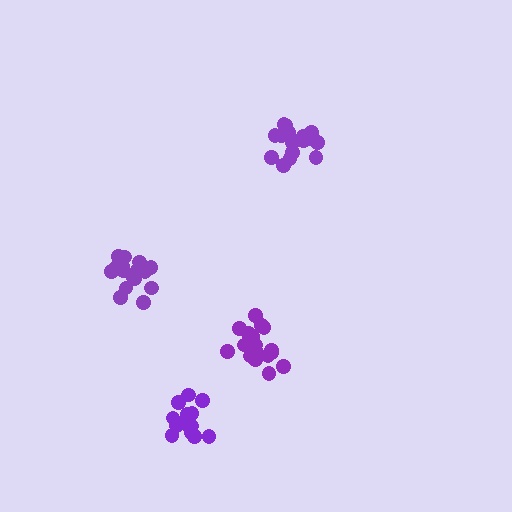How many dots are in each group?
Group 1: 17 dots, Group 2: 14 dots, Group 3: 18 dots, Group 4: 20 dots (69 total).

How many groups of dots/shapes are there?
There are 4 groups.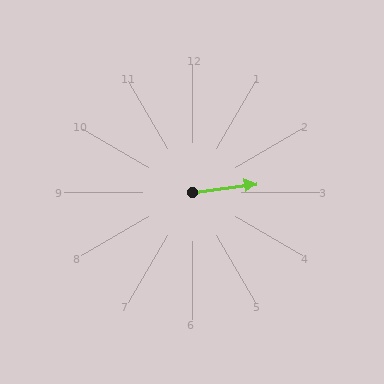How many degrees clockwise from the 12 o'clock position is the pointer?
Approximately 82 degrees.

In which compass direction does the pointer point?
East.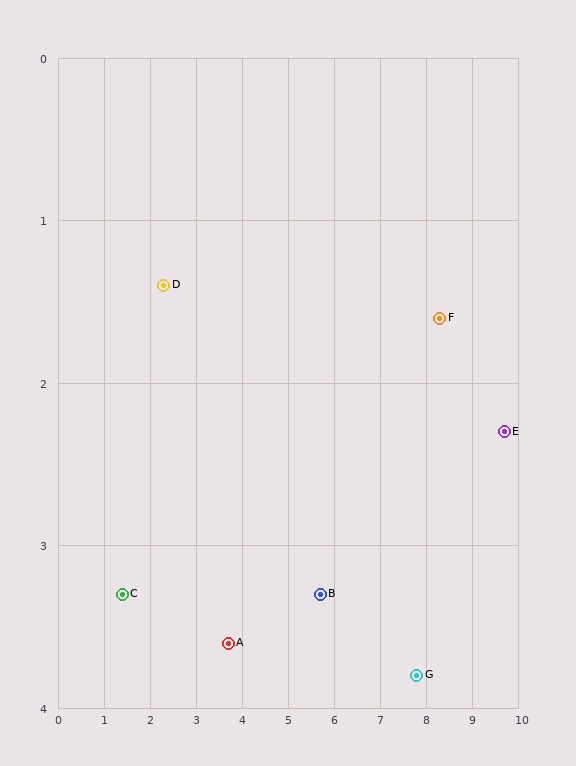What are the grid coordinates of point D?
Point D is at approximately (2.3, 1.4).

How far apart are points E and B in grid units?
Points E and B are about 4.1 grid units apart.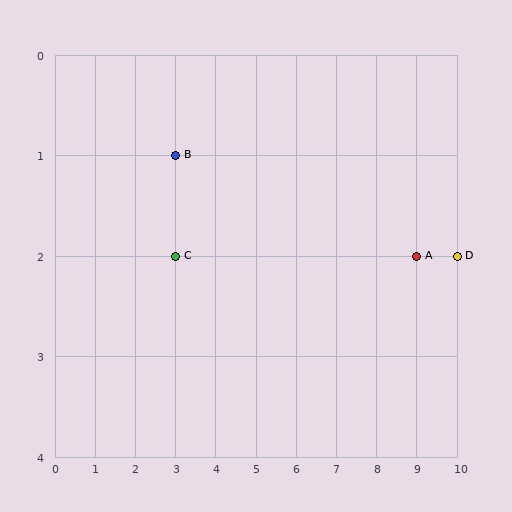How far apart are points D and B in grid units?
Points D and B are 7 columns and 1 row apart (about 7.1 grid units diagonally).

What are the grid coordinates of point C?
Point C is at grid coordinates (3, 2).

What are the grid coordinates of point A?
Point A is at grid coordinates (9, 2).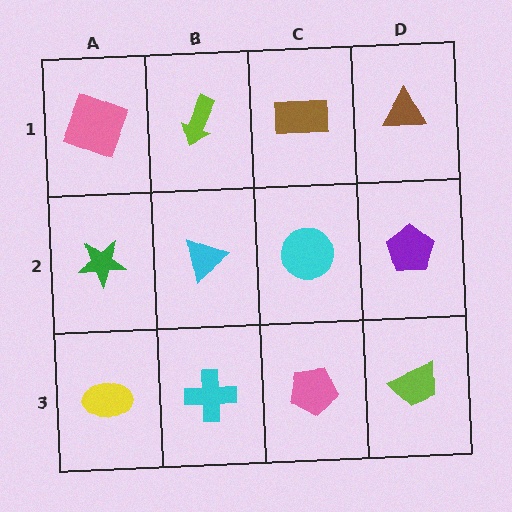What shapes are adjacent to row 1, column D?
A purple pentagon (row 2, column D), a brown rectangle (row 1, column C).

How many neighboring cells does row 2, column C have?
4.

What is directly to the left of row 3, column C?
A cyan cross.